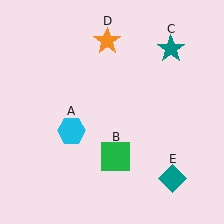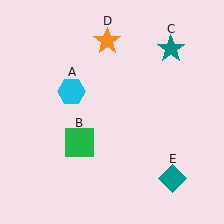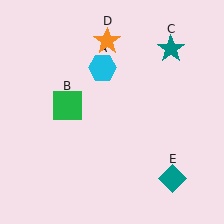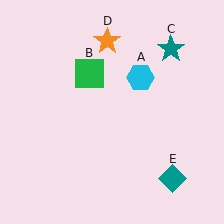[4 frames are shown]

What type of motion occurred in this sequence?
The cyan hexagon (object A), green square (object B) rotated clockwise around the center of the scene.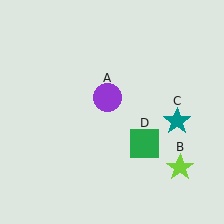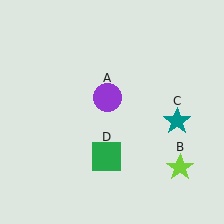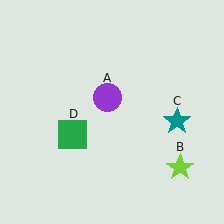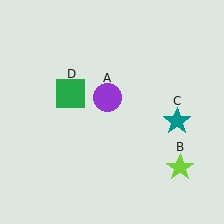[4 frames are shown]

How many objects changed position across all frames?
1 object changed position: green square (object D).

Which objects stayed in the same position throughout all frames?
Purple circle (object A) and lime star (object B) and teal star (object C) remained stationary.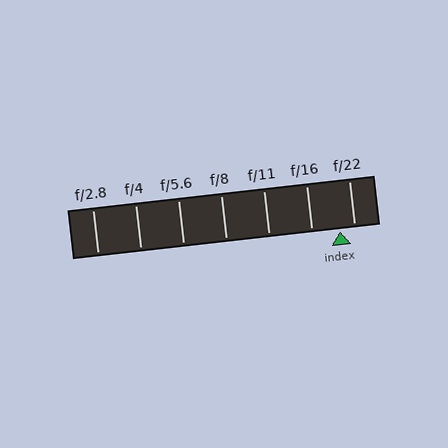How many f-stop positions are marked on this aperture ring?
There are 7 f-stop positions marked.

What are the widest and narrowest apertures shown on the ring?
The widest aperture shown is f/2.8 and the narrowest is f/22.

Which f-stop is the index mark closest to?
The index mark is closest to f/22.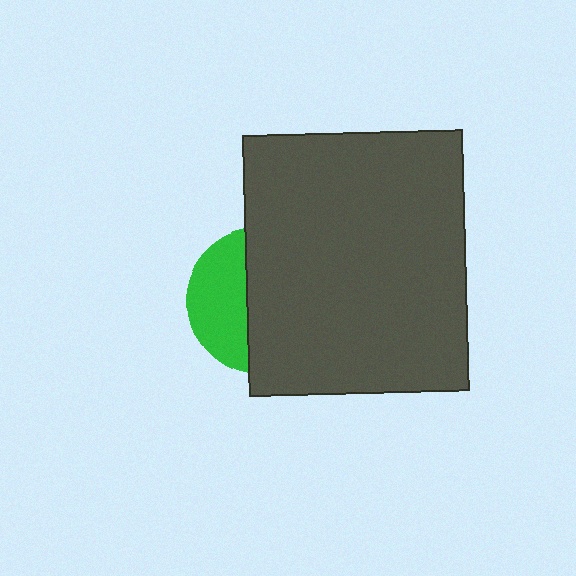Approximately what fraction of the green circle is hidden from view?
Roughly 62% of the green circle is hidden behind the dark gray rectangle.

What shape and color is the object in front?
The object in front is a dark gray rectangle.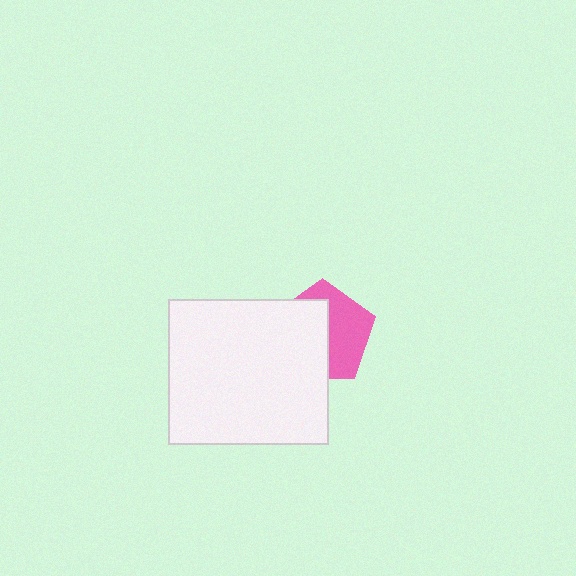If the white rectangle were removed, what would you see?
You would see the complete pink pentagon.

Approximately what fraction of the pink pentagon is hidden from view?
Roughly 53% of the pink pentagon is hidden behind the white rectangle.